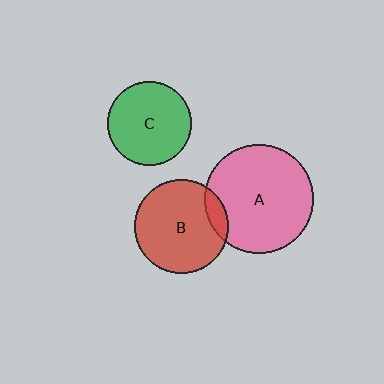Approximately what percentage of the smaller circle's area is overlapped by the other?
Approximately 10%.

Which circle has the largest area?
Circle A (pink).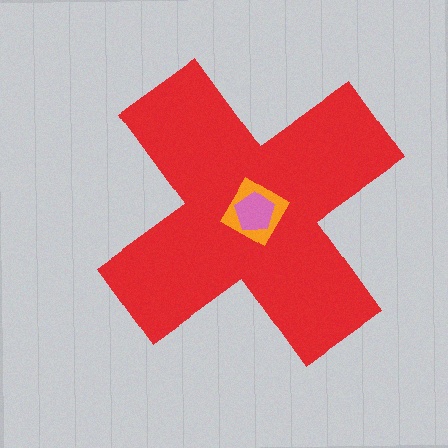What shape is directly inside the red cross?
The orange diamond.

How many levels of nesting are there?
3.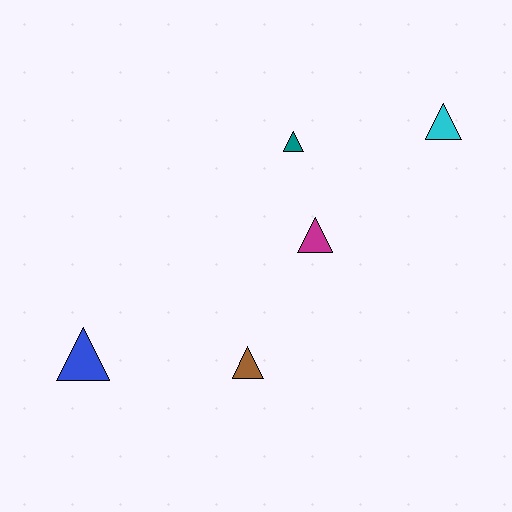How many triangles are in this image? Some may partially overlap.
There are 5 triangles.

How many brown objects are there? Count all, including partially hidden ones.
There is 1 brown object.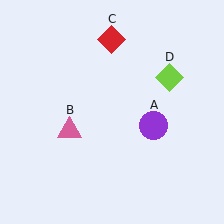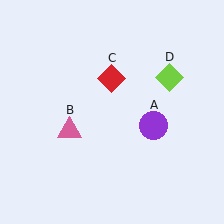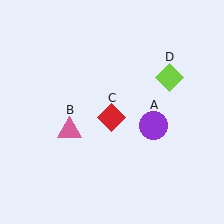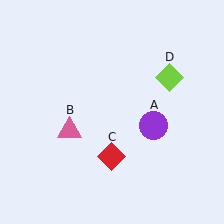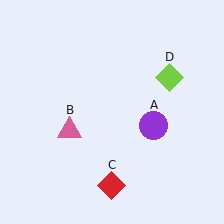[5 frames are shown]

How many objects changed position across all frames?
1 object changed position: red diamond (object C).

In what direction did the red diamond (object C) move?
The red diamond (object C) moved down.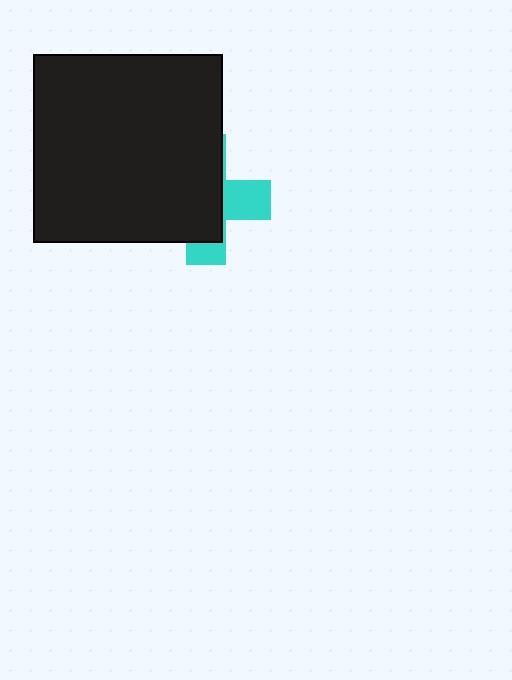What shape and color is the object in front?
The object in front is a black square.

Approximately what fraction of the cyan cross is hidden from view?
Roughly 67% of the cyan cross is hidden behind the black square.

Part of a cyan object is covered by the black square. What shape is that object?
It is a cross.